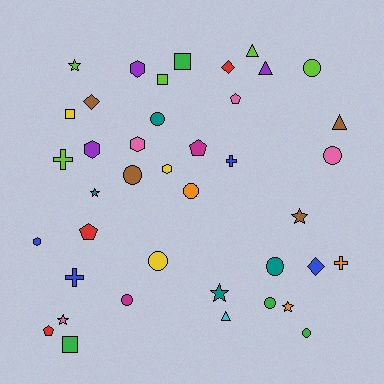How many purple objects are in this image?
There are 3 purple objects.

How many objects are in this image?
There are 40 objects.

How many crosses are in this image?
There are 4 crosses.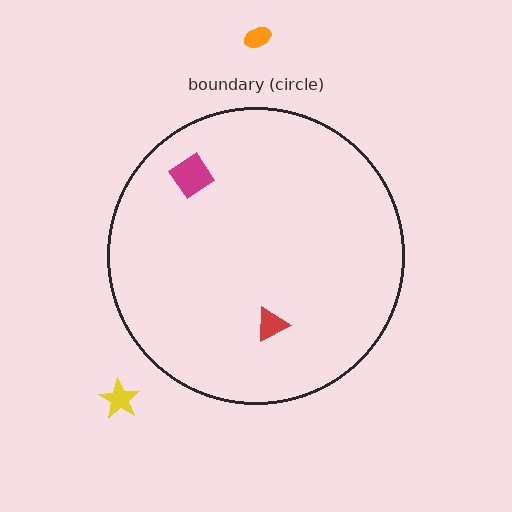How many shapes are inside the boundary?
2 inside, 2 outside.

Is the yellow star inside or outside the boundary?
Outside.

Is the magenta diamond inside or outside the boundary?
Inside.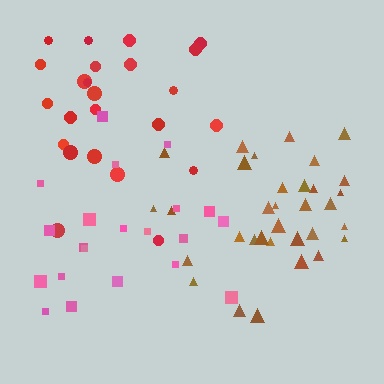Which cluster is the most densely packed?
Brown.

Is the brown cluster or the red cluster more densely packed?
Brown.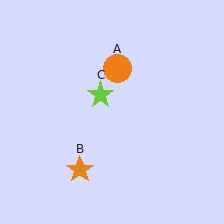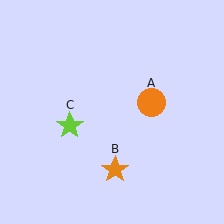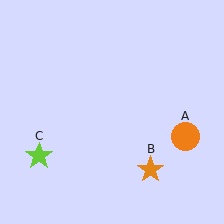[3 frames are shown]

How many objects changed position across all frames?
3 objects changed position: orange circle (object A), orange star (object B), lime star (object C).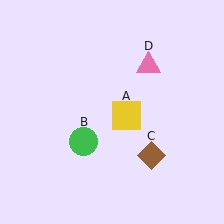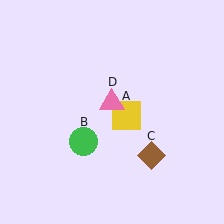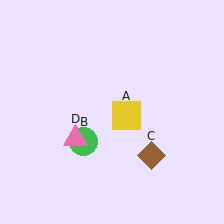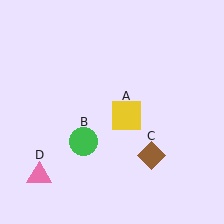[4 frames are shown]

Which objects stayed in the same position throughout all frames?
Yellow square (object A) and green circle (object B) and brown diamond (object C) remained stationary.